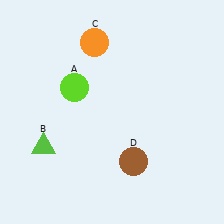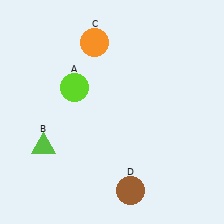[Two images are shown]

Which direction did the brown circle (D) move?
The brown circle (D) moved down.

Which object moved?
The brown circle (D) moved down.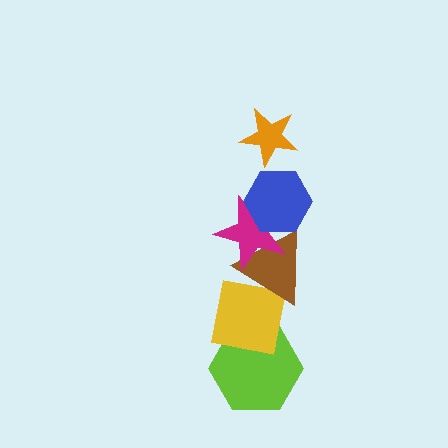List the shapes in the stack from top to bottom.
From top to bottom: the orange star, the blue hexagon, the magenta star, the brown triangle, the yellow square, the lime hexagon.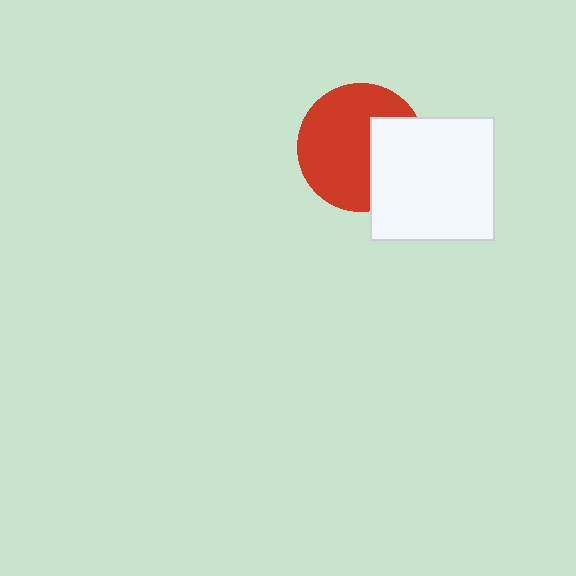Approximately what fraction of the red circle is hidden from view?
Roughly 33% of the red circle is hidden behind the white rectangle.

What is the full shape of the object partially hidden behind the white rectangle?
The partially hidden object is a red circle.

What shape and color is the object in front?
The object in front is a white rectangle.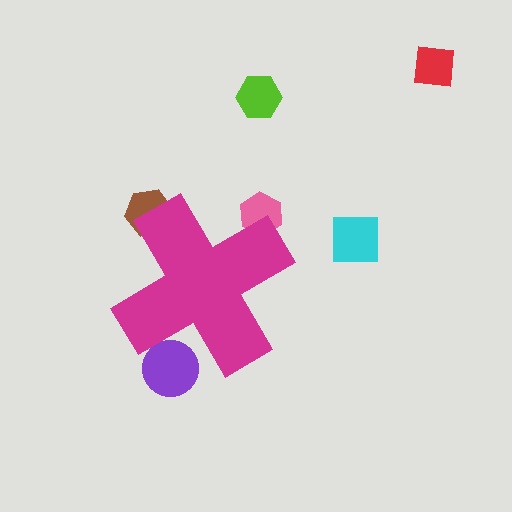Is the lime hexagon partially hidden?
No, the lime hexagon is fully visible.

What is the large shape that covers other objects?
A magenta cross.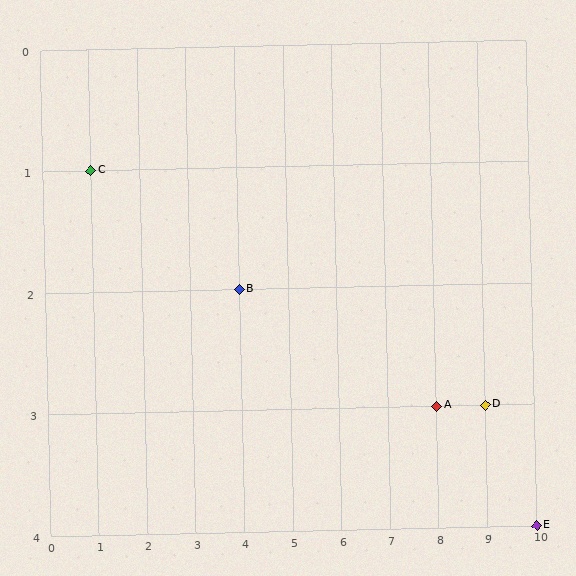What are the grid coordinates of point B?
Point B is at grid coordinates (4, 2).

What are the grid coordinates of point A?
Point A is at grid coordinates (8, 3).